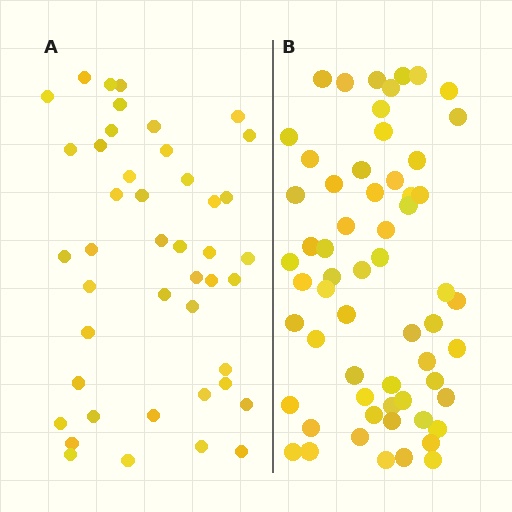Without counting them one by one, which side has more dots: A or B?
Region B (the right region) has more dots.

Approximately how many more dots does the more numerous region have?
Region B has approximately 15 more dots than region A.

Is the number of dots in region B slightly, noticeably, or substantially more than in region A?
Region B has noticeably more, but not dramatically so. The ratio is roughly 1.4 to 1.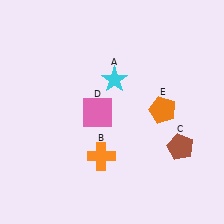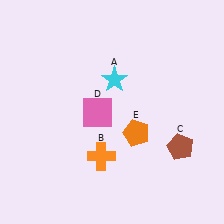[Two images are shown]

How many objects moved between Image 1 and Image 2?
1 object moved between the two images.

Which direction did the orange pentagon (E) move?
The orange pentagon (E) moved left.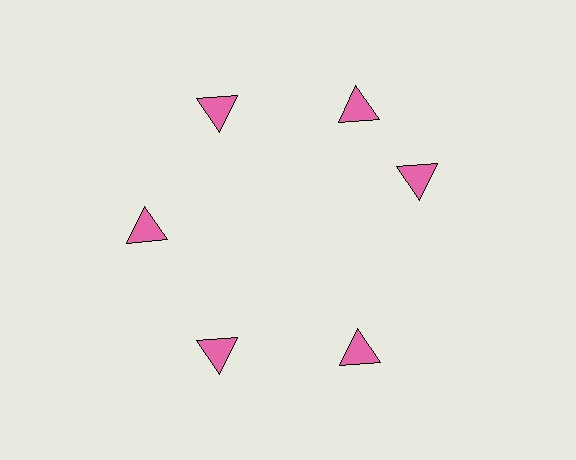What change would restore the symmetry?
The symmetry would be restored by rotating it back into even spacing with its neighbors so that all 6 triangles sit at equal angles and equal distance from the center.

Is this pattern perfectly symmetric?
No. The 6 pink triangles are arranged in a ring, but one element near the 3 o'clock position is rotated out of alignment along the ring, breaking the 6-fold rotational symmetry.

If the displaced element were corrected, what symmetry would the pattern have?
It would have 6-fold rotational symmetry — the pattern would map onto itself every 60 degrees.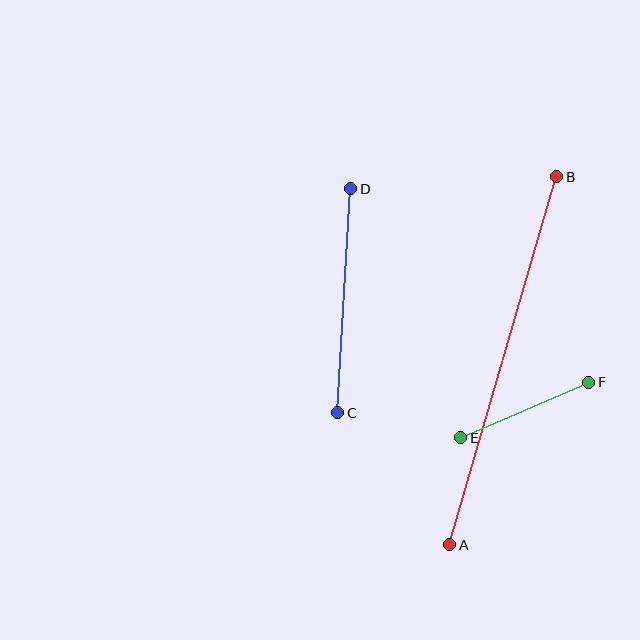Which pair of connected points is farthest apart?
Points A and B are farthest apart.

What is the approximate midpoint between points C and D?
The midpoint is at approximately (344, 301) pixels.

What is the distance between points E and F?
The distance is approximately 139 pixels.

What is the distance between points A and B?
The distance is approximately 383 pixels.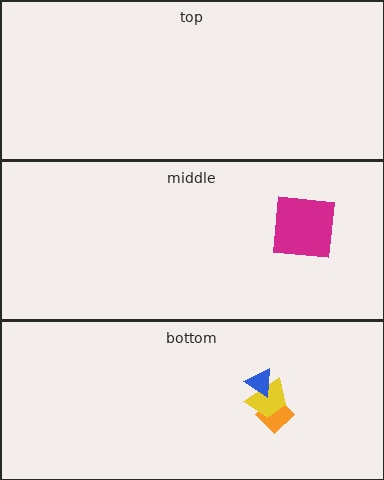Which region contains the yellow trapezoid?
The bottom region.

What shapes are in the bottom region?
The orange diamond, the yellow trapezoid, the blue triangle.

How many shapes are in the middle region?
1.